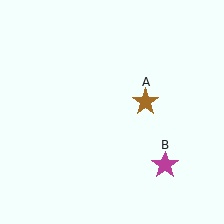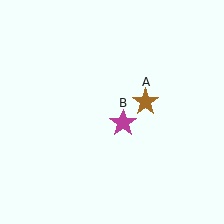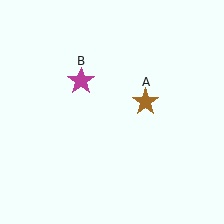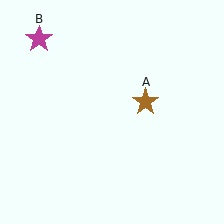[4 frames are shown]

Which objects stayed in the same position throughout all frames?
Brown star (object A) remained stationary.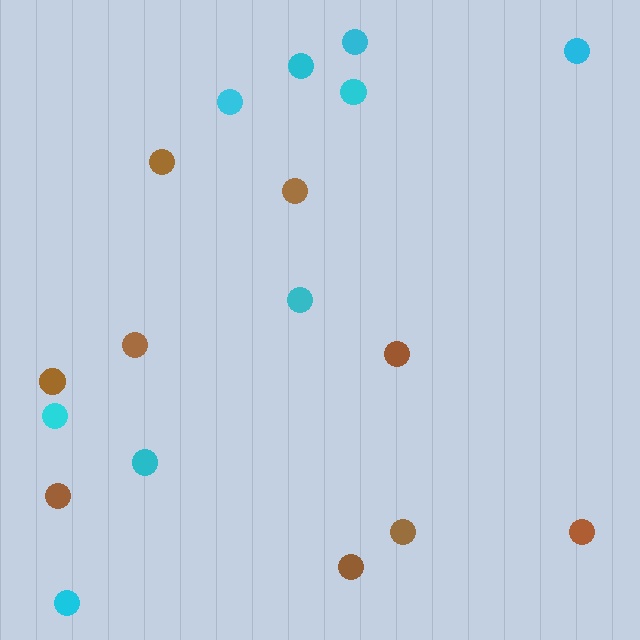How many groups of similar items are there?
There are 2 groups: one group of brown circles (9) and one group of cyan circles (9).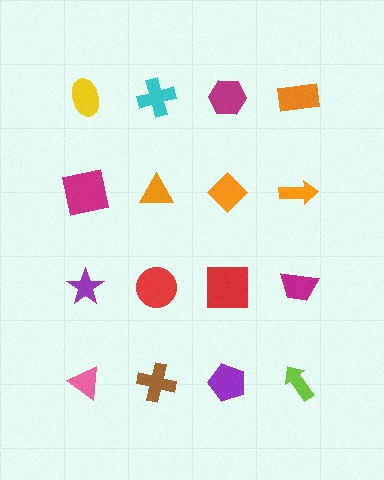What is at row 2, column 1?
A magenta square.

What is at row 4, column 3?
A purple pentagon.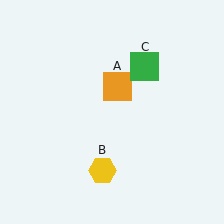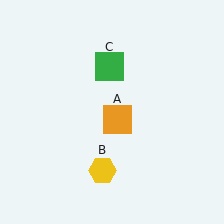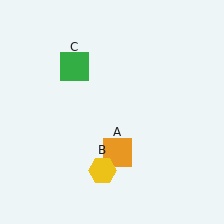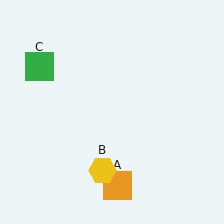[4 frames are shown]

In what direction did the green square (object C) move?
The green square (object C) moved left.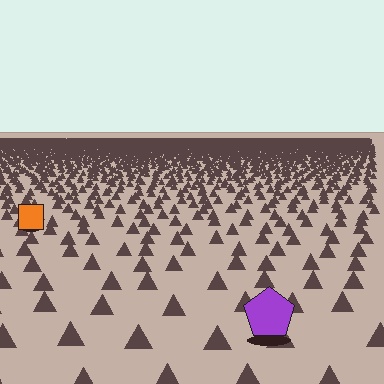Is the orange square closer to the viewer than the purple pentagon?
No. The purple pentagon is closer — you can tell from the texture gradient: the ground texture is coarser near it.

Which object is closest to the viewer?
The purple pentagon is closest. The texture marks near it are larger and more spread out.